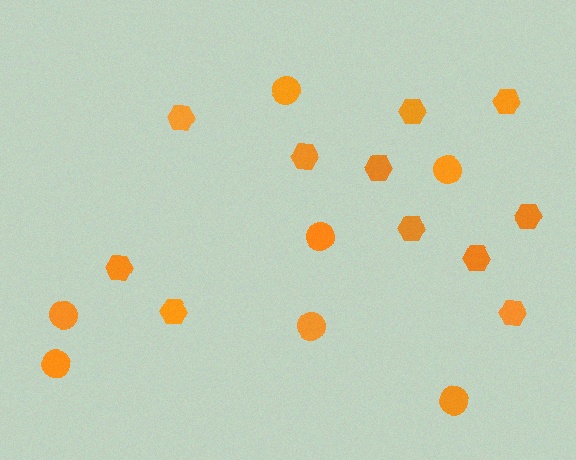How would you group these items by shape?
There are 2 groups: one group of hexagons (11) and one group of circles (7).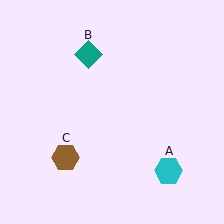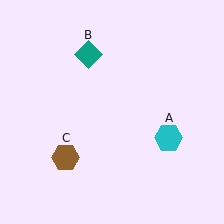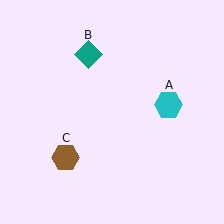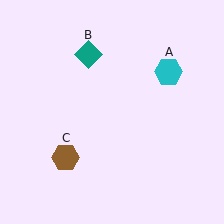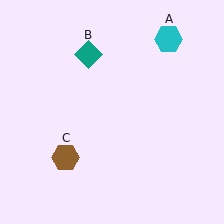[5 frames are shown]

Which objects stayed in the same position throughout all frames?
Teal diamond (object B) and brown hexagon (object C) remained stationary.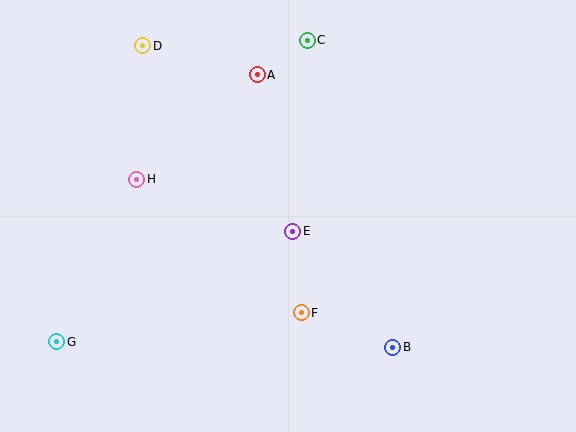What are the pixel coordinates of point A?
Point A is at (257, 75).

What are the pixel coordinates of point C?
Point C is at (307, 40).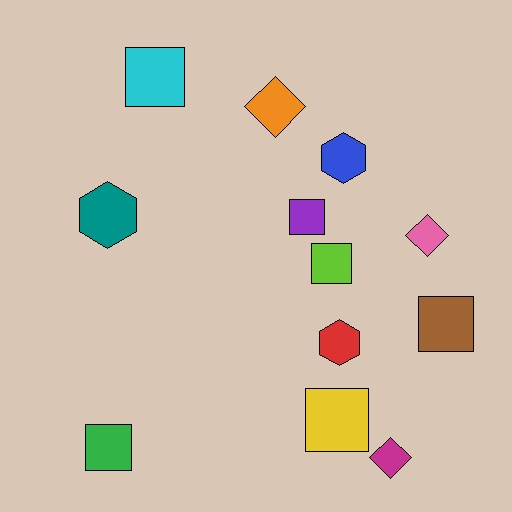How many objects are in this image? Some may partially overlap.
There are 12 objects.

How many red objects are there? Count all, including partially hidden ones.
There is 1 red object.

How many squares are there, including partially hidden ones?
There are 6 squares.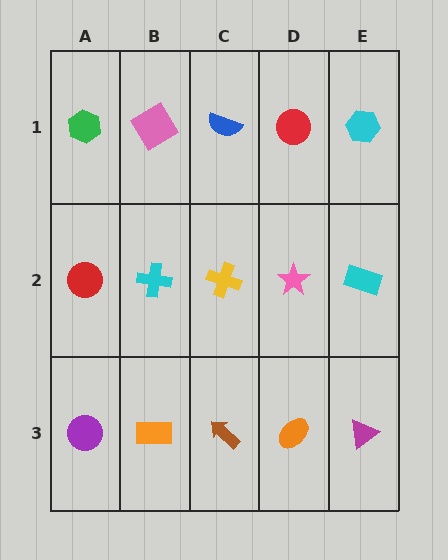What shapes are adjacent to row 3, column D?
A pink star (row 2, column D), a brown arrow (row 3, column C), a magenta triangle (row 3, column E).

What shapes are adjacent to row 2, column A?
A green hexagon (row 1, column A), a purple circle (row 3, column A), a cyan cross (row 2, column B).